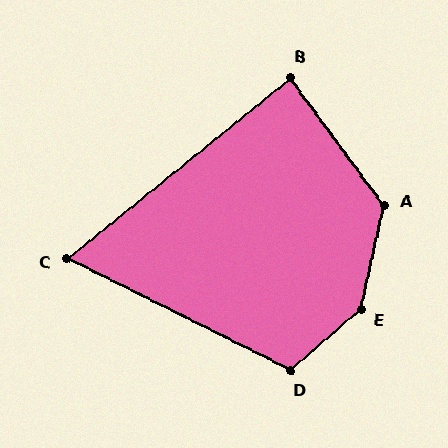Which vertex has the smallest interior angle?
C, at approximately 66 degrees.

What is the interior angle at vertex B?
Approximately 87 degrees (approximately right).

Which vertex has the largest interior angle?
E, at approximately 144 degrees.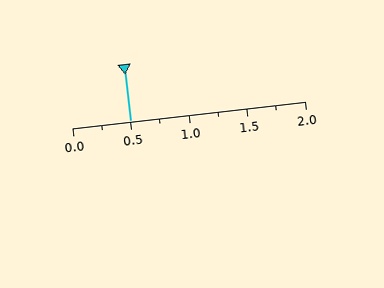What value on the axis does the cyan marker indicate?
The marker indicates approximately 0.5.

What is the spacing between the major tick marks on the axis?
The major ticks are spaced 0.5 apart.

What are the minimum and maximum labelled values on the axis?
The axis runs from 0.0 to 2.0.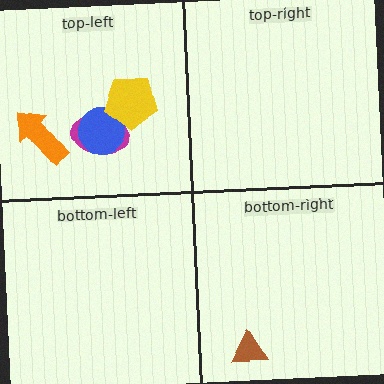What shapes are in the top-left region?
The magenta ellipse, the blue circle, the yellow pentagon, the orange arrow.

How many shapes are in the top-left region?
4.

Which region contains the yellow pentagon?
The top-left region.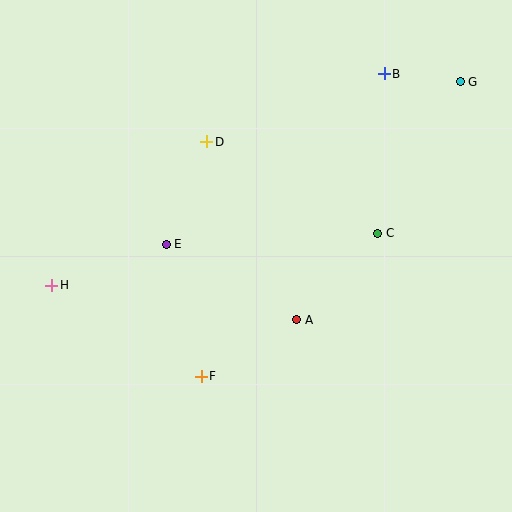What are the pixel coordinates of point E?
Point E is at (166, 244).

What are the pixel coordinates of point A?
Point A is at (297, 320).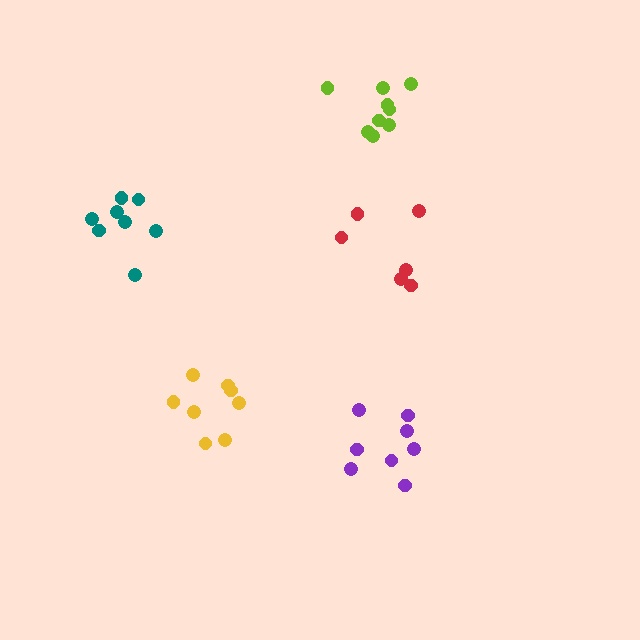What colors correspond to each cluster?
The clusters are colored: red, purple, yellow, teal, lime.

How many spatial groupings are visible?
There are 5 spatial groupings.